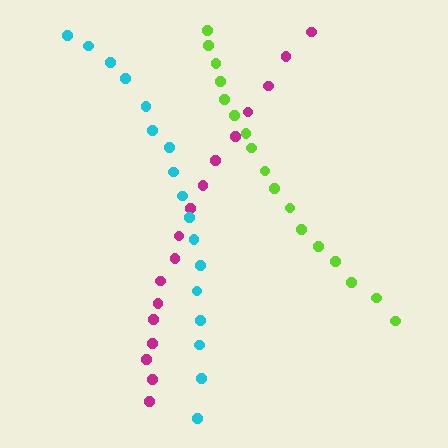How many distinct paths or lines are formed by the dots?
There are 3 distinct paths.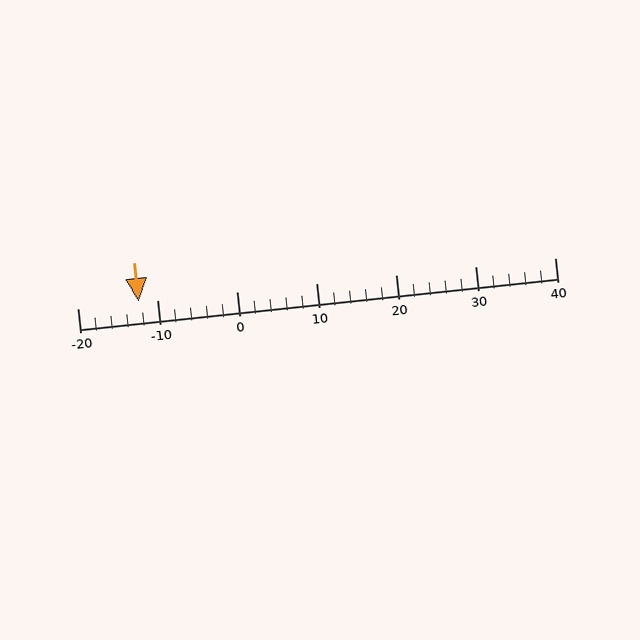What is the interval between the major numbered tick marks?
The major tick marks are spaced 10 units apart.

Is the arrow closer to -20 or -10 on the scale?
The arrow is closer to -10.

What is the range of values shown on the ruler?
The ruler shows values from -20 to 40.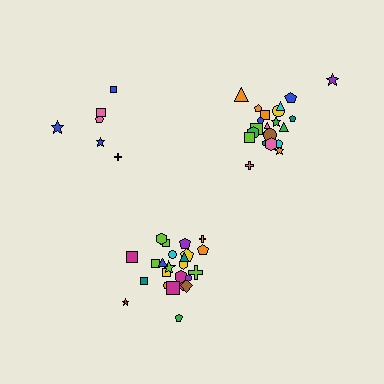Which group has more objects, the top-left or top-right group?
The top-right group.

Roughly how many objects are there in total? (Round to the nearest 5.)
Roughly 55 objects in total.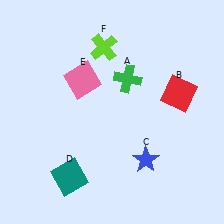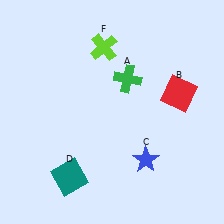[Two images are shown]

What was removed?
The pink square (E) was removed in Image 2.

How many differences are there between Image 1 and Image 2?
There is 1 difference between the two images.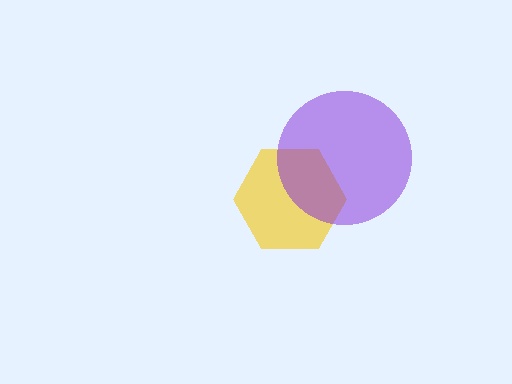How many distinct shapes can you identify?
There are 2 distinct shapes: a yellow hexagon, a purple circle.